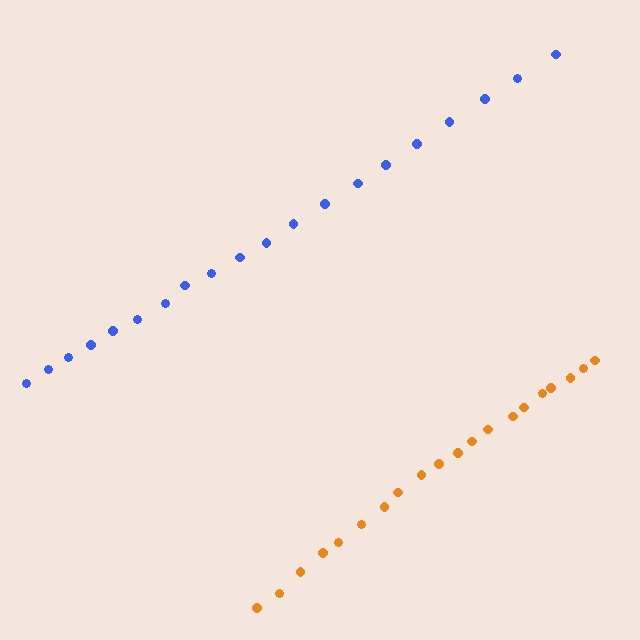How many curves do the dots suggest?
There are 2 distinct paths.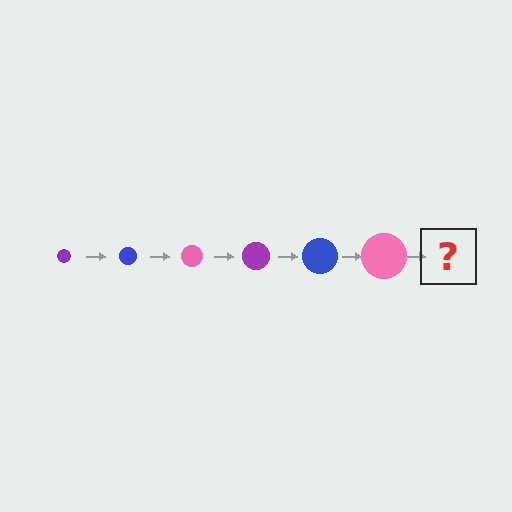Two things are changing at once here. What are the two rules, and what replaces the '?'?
The two rules are that the circle grows larger each step and the color cycles through purple, blue, and pink. The '?' should be a purple circle, larger than the previous one.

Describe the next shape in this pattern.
It should be a purple circle, larger than the previous one.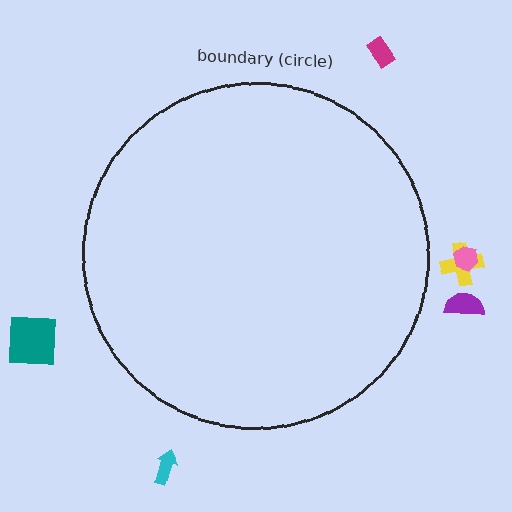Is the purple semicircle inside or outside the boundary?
Outside.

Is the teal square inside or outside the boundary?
Outside.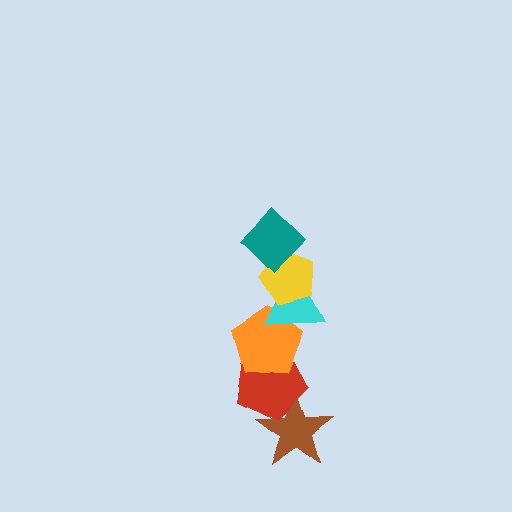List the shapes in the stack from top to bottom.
From top to bottom: the teal diamond, the yellow pentagon, the cyan triangle, the orange pentagon, the red pentagon, the brown star.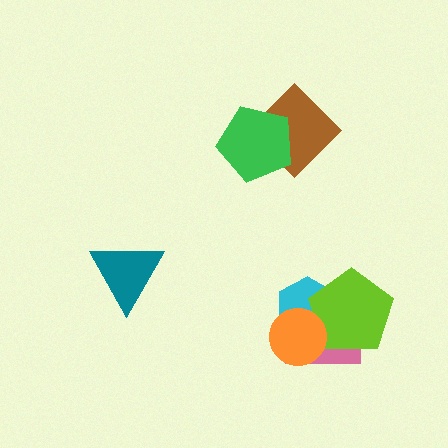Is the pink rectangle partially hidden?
Yes, it is partially covered by another shape.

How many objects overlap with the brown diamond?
1 object overlaps with the brown diamond.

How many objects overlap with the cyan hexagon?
3 objects overlap with the cyan hexagon.